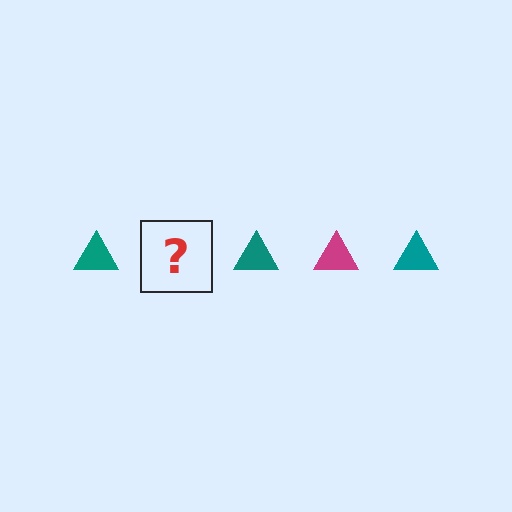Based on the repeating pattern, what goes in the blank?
The blank should be a magenta triangle.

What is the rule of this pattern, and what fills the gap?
The rule is that the pattern cycles through teal, magenta triangles. The gap should be filled with a magenta triangle.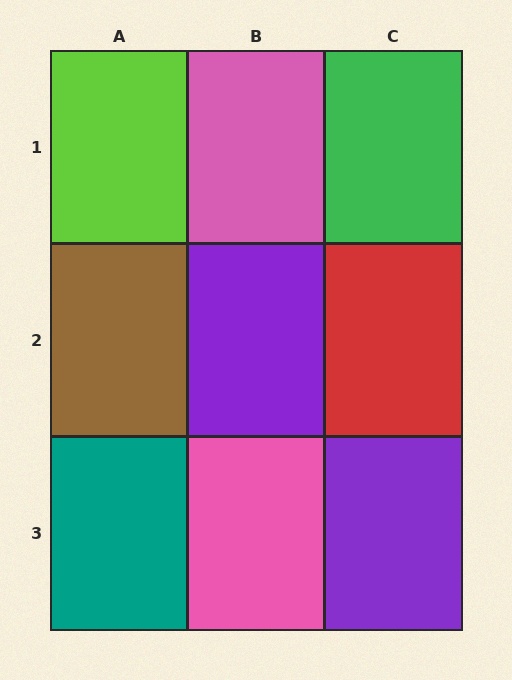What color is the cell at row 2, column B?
Purple.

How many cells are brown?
1 cell is brown.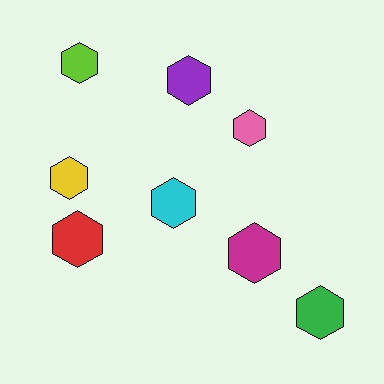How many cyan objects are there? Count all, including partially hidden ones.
There is 1 cyan object.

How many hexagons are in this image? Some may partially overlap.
There are 8 hexagons.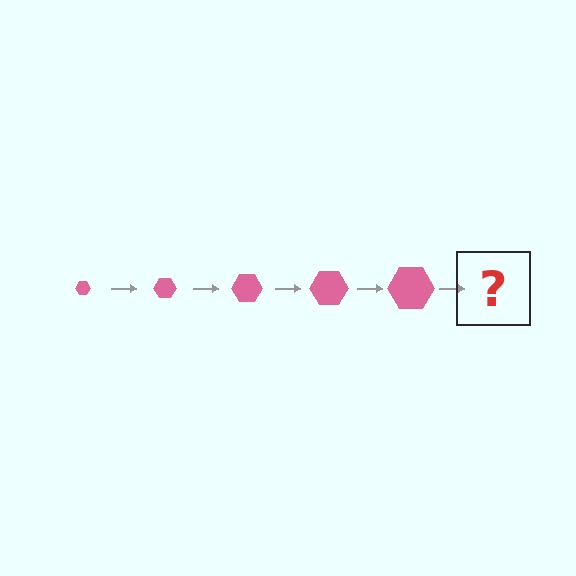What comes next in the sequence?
The next element should be a pink hexagon, larger than the previous one.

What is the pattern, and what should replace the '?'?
The pattern is that the hexagon gets progressively larger each step. The '?' should be a pink hexagon, larger than the previous one.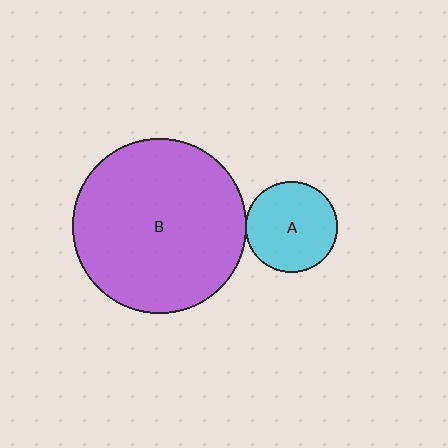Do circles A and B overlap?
Yes.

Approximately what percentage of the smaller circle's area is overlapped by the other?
Approximately 5%.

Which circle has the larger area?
Circle B (purple).